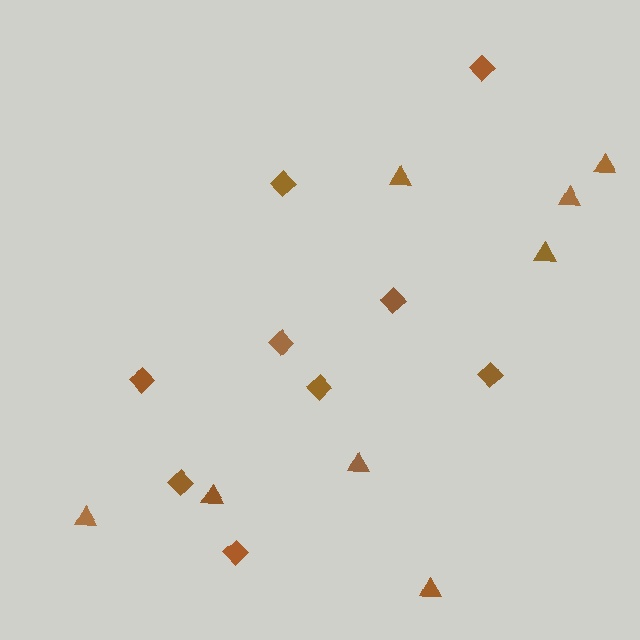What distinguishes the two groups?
There are 2 groups: one group of triangles (8) and one group of diamonds (9).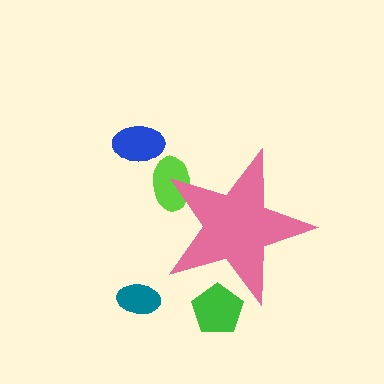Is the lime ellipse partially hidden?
Yes, the lime ellipse is partially hidden behind the pink star.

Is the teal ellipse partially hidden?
No, the teal ellipse is fully visible.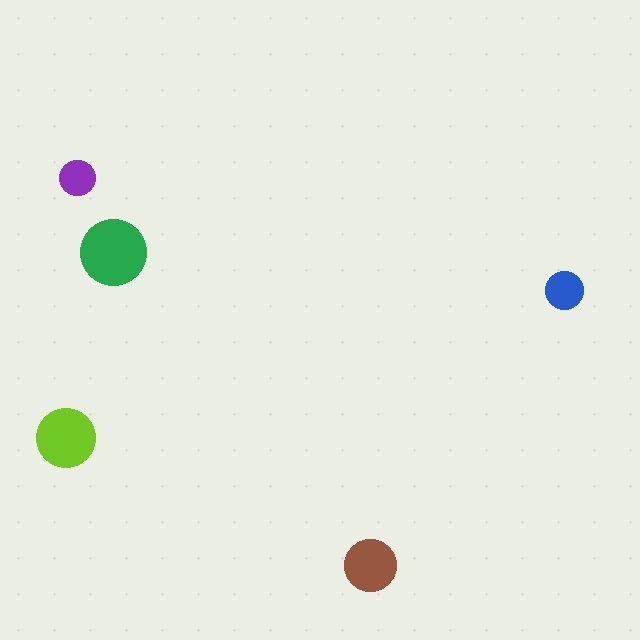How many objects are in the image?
There are 5 objects in the image.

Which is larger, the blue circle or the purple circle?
The blue one.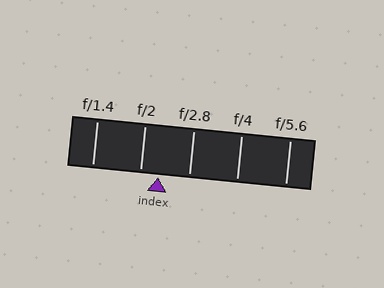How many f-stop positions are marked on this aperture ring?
There are 5 f-stop positions marked.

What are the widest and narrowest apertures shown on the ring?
The widest aperture shown is f/1.4 and the narrowest is f/5.6.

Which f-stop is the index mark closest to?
The index mark is closest to f/2.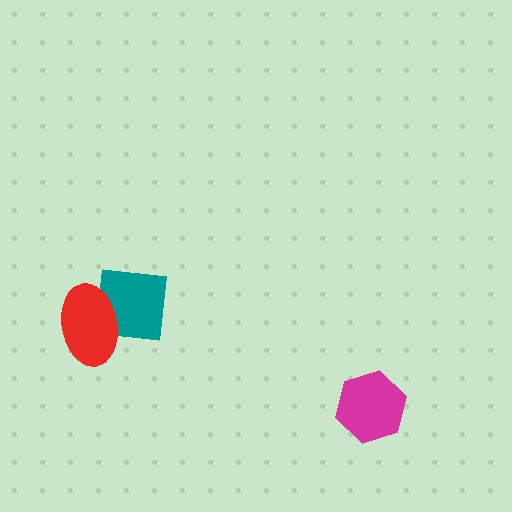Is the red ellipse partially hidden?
No, no other shape covers it.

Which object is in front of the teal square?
The red ellipse is in front of the teal square.